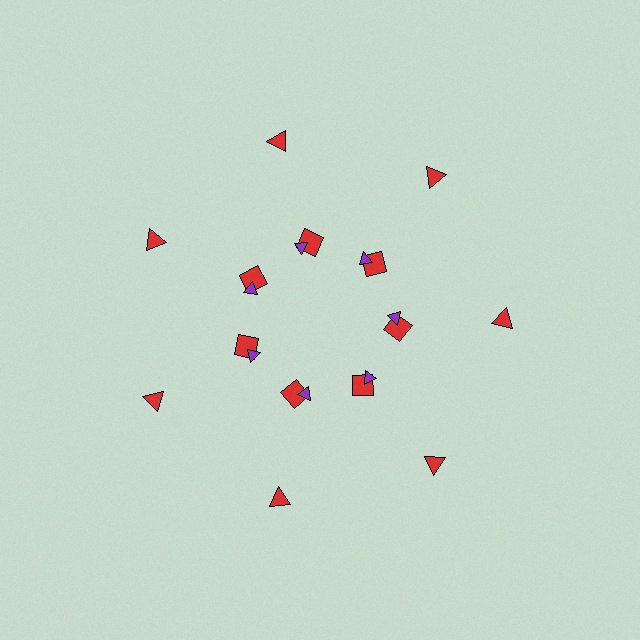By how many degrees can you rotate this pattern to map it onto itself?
The pattern maps onto itself every 51 degrees of rotation.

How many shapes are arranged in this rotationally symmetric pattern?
There are 21 shapes, arranged in 7 groups of 3.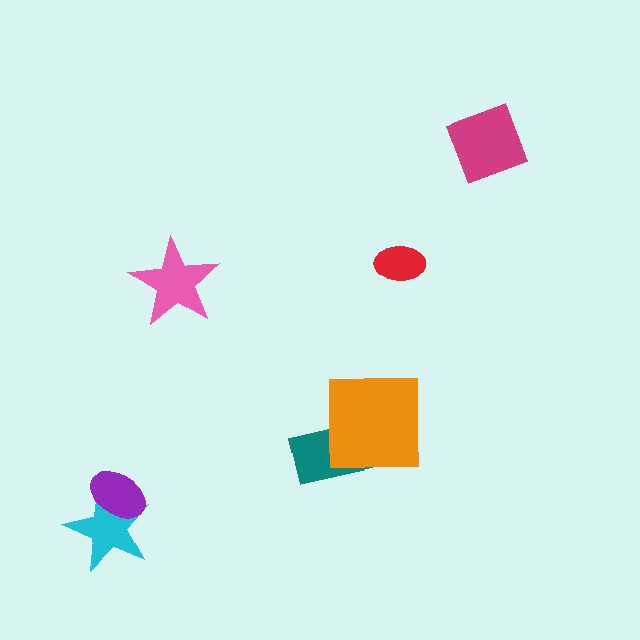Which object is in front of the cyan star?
The purple ellipse is in front of the cyan star.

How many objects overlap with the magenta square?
0 objects overlap with the magenta square.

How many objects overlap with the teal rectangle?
1 object overlaps with the teal rectangle.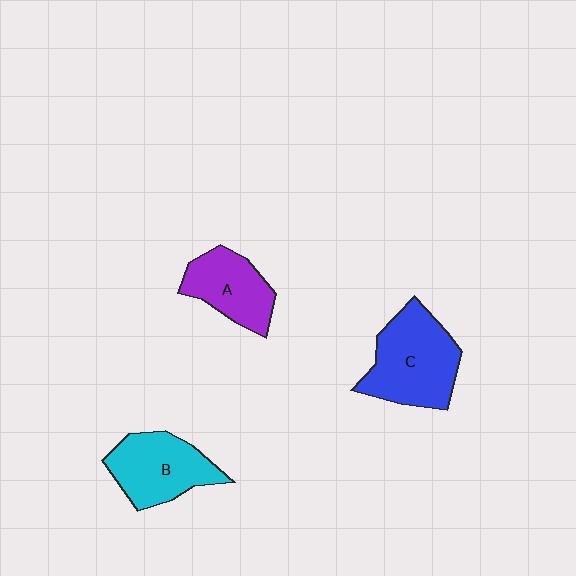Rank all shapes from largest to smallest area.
From largest to smallest: C (blue), B (cyan), A (purple).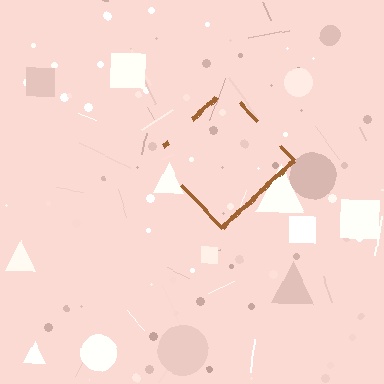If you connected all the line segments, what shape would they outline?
They would outline a diamond.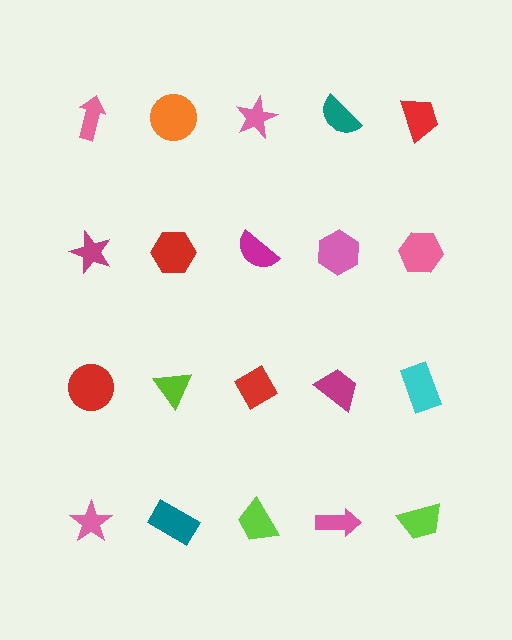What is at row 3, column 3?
A red diamond.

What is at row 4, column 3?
A lime trapezoid.